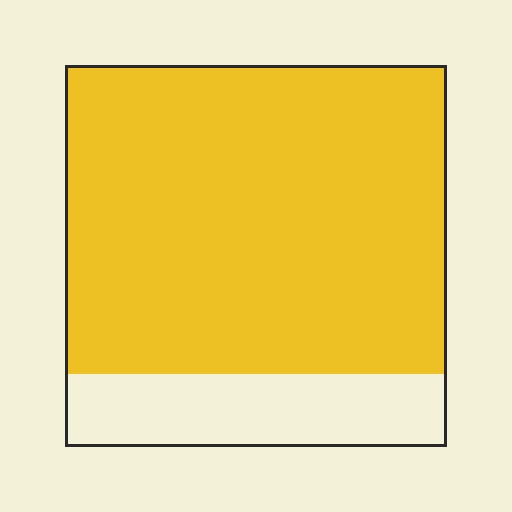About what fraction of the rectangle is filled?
About four fifths (4/5).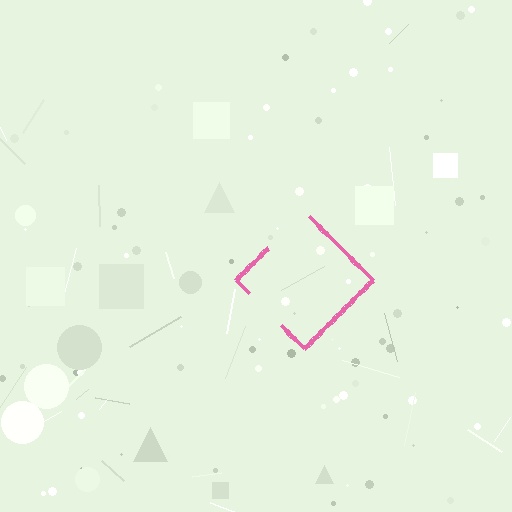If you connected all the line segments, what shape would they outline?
They would outline a diamond.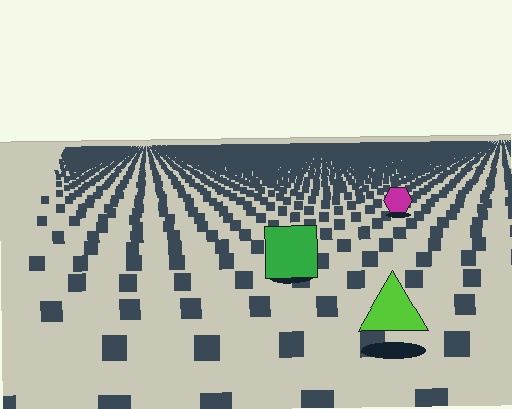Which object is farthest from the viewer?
The magenta hexagon is farthest from the viewer. It appears smaller and the ground texture around it is denser.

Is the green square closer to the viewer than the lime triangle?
No. The lime triangle is closer — you can tell from the texture gradient: the ground texture is coarser near it.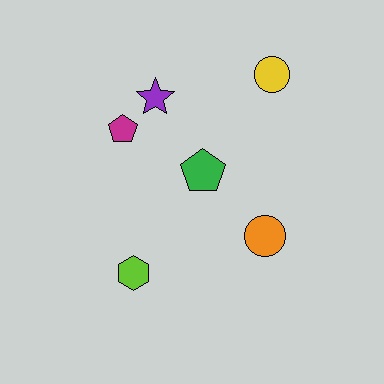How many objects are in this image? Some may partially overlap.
There are 6 objects.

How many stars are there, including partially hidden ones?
There is 1 star.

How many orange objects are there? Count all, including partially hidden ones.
There is 1 orange object.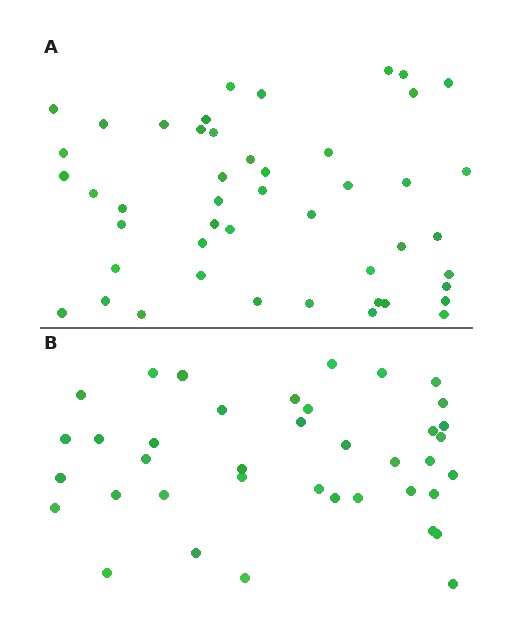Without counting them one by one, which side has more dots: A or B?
Region A (the top region) has more dots.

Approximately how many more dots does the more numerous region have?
Region A has roughly 8 or so more dots than region B.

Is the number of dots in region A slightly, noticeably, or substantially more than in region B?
Region A has only slightly more — the two regions are fairly close. The ratio is roughly 1.2 to 1.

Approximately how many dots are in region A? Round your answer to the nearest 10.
About 50 dots. (The exact count is 47, which rounds to 50.)